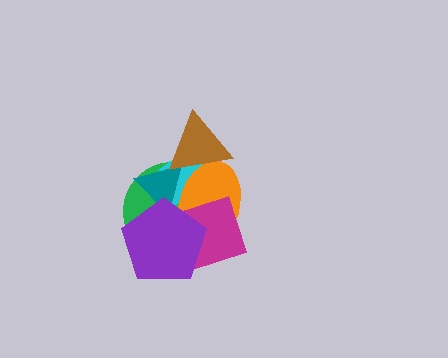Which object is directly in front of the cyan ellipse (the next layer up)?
The teal triangle is directly in front of the cyan ellipse.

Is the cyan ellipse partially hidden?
Yes, it is partially covered by another shape.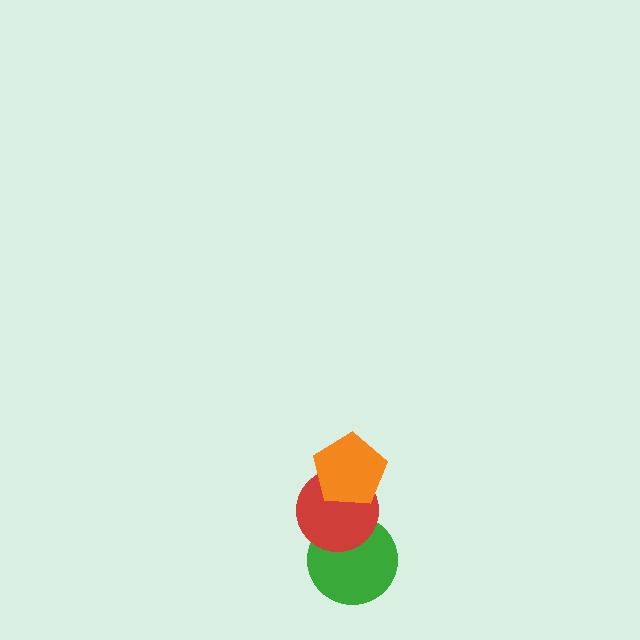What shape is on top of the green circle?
The red circle is on top of the green circle.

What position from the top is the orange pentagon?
The orange pentagon is 1st from the top.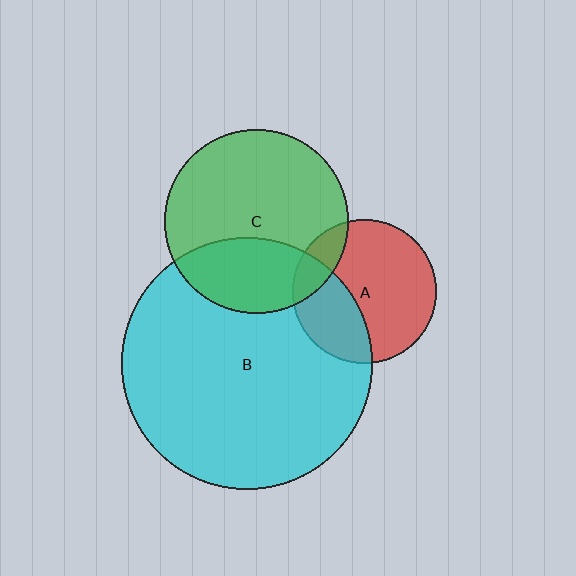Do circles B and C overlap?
Yes.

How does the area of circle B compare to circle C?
Approximately 1.9 times.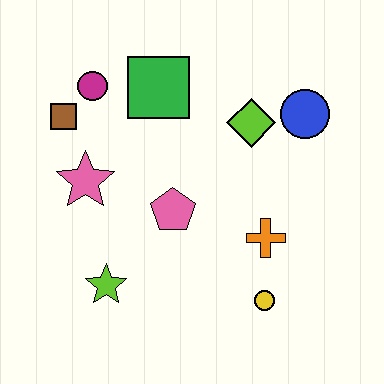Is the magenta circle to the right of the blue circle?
No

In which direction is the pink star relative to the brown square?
The pink star is below the brown square.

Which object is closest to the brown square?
The magenta circle is closest to the brown square.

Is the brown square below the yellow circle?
No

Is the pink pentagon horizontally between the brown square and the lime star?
No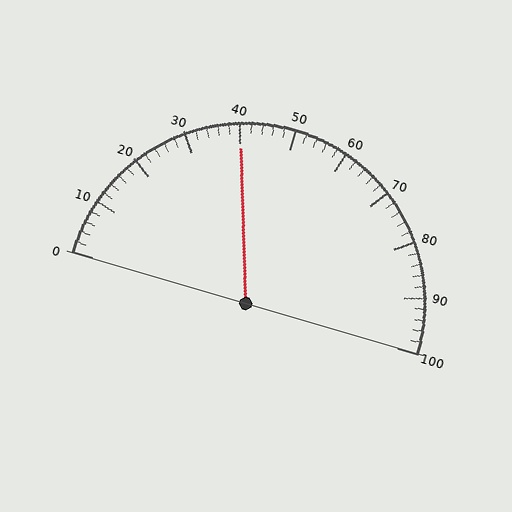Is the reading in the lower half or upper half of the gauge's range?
The reading is in the lower half of the range (0 to 100).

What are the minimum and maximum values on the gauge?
The gauge ranges from 0 to 100.